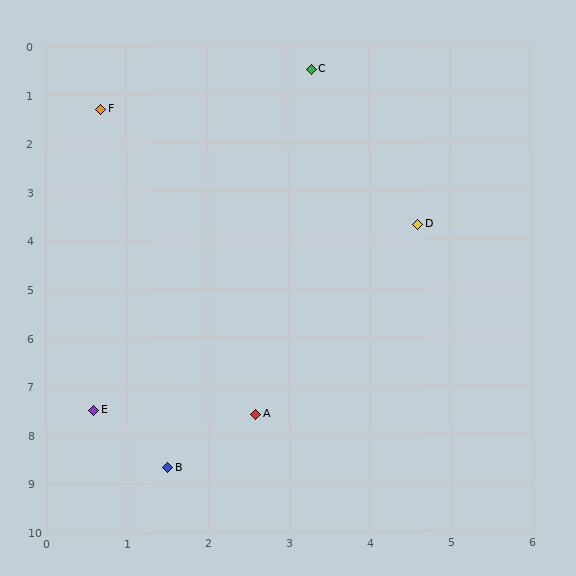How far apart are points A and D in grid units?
Points A and D are about 4.4 grid units apart.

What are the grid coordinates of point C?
Point C is at approximately (3.3, 0.5).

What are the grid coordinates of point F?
Point F is at approximately (0.7, 1.3).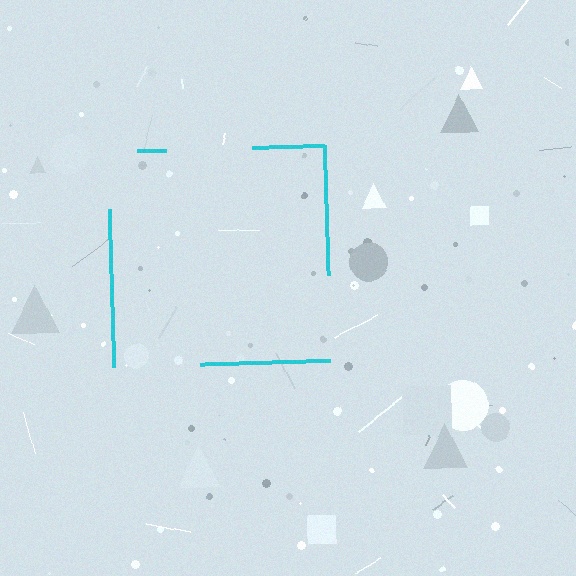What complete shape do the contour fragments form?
The contour fragments form a square.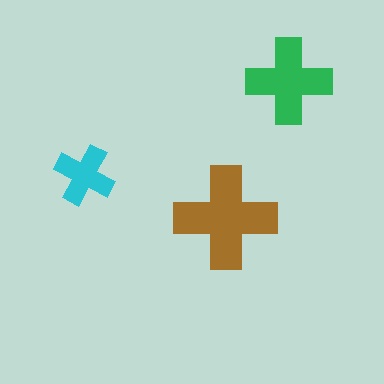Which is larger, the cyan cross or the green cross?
The green one.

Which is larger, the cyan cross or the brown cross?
The brown one.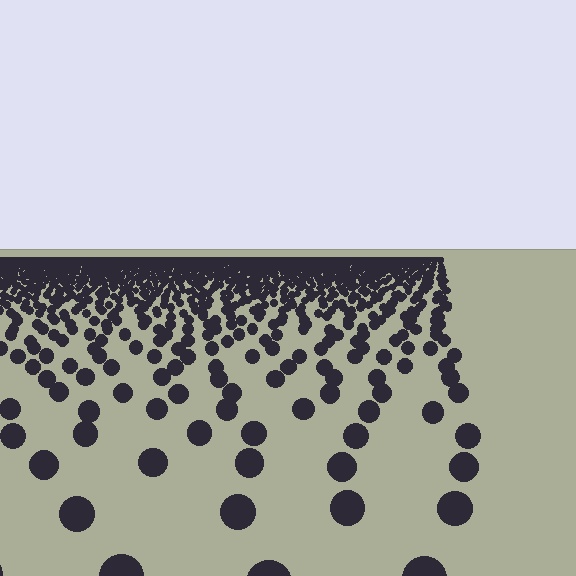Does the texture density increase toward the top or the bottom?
Density increases toward the top.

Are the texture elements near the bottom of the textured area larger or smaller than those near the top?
Larger. Near the bottom, elements are closer to the viewer and appear at a bigger on-screen size.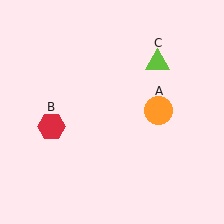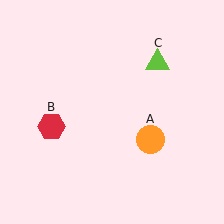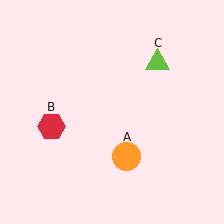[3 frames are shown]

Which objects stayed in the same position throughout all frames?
Red hexagon (object B) and lime triangle (object C) remained stationary.